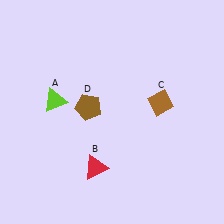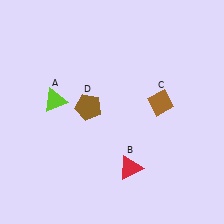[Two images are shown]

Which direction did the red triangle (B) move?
The red triangle (B) moved right.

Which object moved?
The red triangle (B) moved right.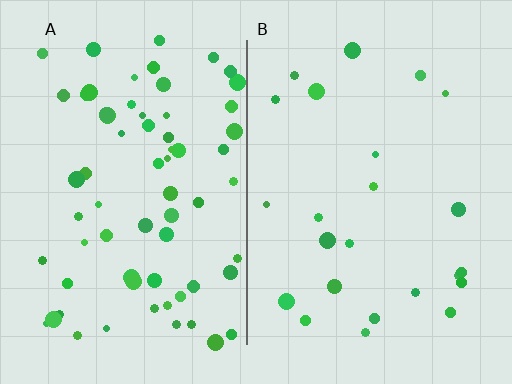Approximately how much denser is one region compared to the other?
Approximately 2.9× — region A over region B.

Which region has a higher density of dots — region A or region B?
A (the left).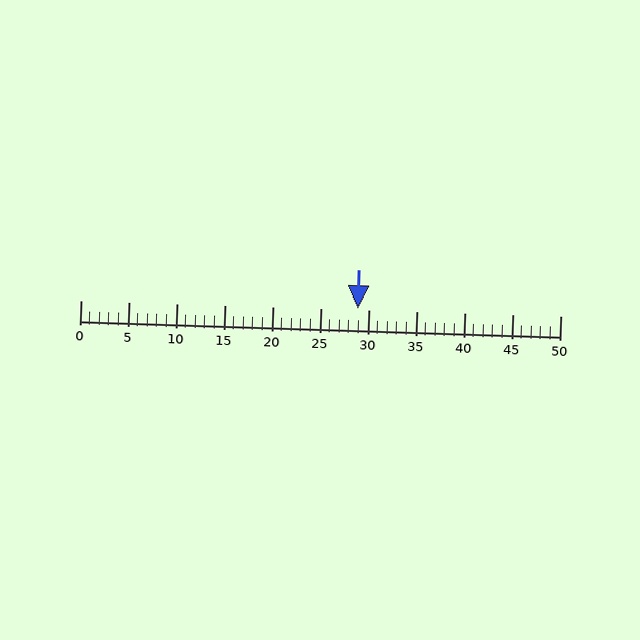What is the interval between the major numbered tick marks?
The major tick marks are spaced 5 units apart.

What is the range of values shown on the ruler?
The ruler shows values from 0 to 50.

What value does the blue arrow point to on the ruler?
The blue arrow points to approximately 29.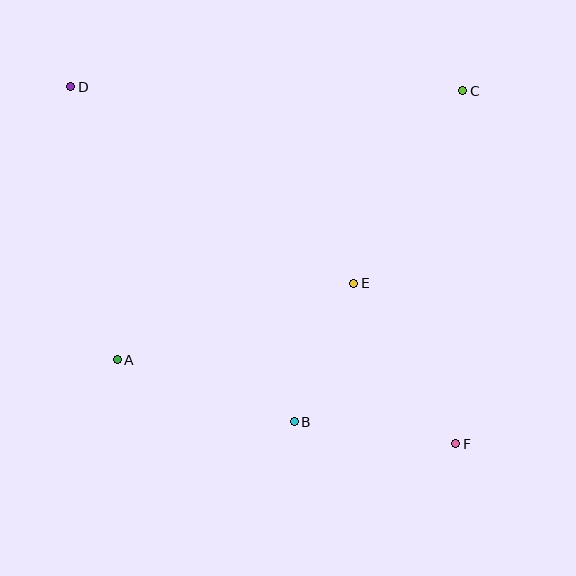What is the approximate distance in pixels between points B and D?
The distance between B and D is approximately 403 pixels.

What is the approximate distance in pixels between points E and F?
The distance between E and F is approximately 190 pixels.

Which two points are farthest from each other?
Points D and F are farthest from each other.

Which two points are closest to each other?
Points B and E are closest to each other.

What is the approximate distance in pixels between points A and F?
The distance between A and F is approximately 349 pixels.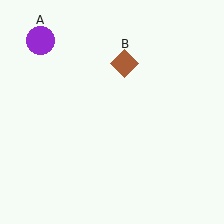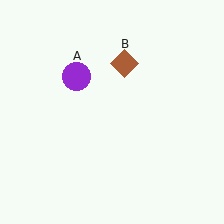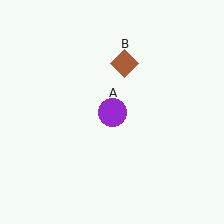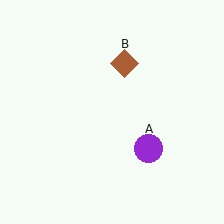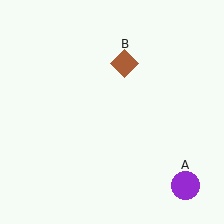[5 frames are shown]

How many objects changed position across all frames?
1 object changed position: purple circle (object A).